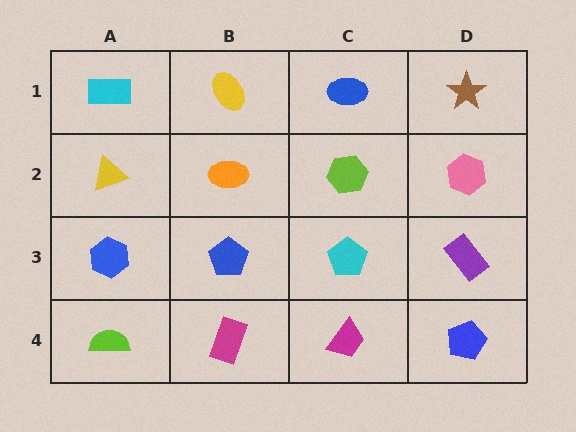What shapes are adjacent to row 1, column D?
A pink hexagon (row 2, column D), a blue ellipse (row 1, column C).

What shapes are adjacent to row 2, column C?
A blue ellipse (row 1, column C), a cyan pentagon (row 3, column C), an orange ellipse (row 2, column B), a pink hexagon (row 2, column D).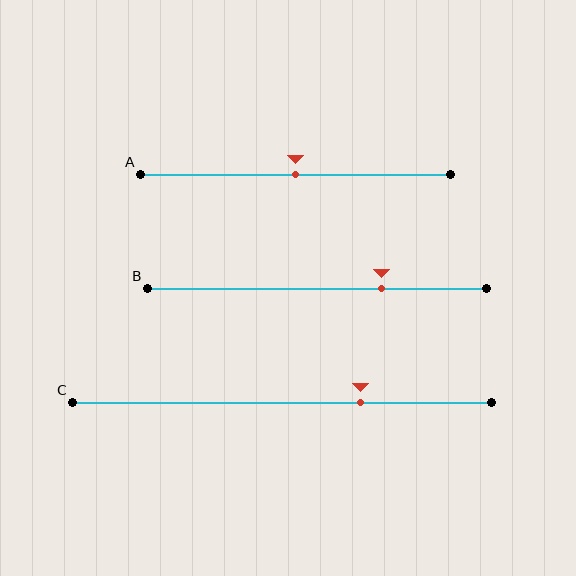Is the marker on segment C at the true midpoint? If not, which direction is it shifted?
No, the marker on segment C is shifted to the right by about 19% of the segment length.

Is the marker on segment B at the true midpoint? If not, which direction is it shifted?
No, the marker on segment B is shifted to the right by about 19% of the segment length.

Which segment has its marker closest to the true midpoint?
Segment A has its marker closest to the true midpoint.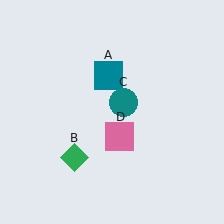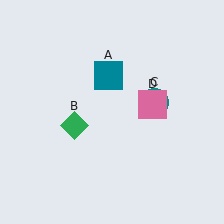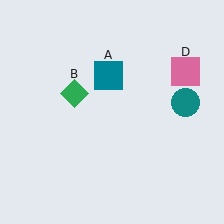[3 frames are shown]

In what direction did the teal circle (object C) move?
The teal circle (object C) moved right.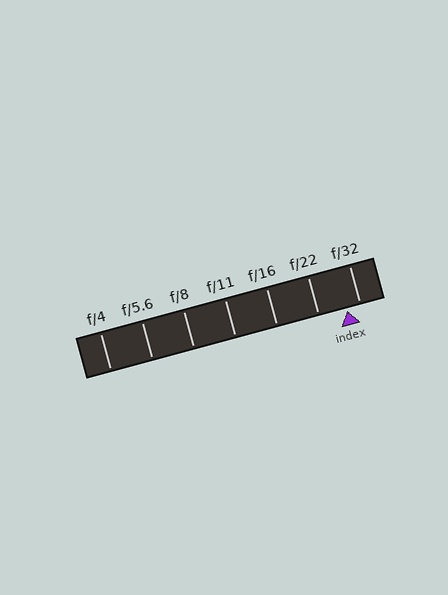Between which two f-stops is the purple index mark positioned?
The index mark is between f/22 and f/32.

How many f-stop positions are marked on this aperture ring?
There are 7 f-stop positions marked.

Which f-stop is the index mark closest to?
The index mark is closest to f/32.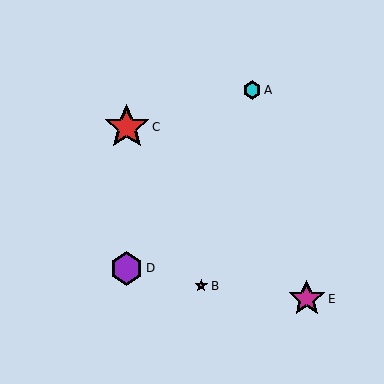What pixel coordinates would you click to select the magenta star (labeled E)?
Click at (307, 299) to select the magenta star E.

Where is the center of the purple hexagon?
The center of the purple hexagon is at (127, 268).